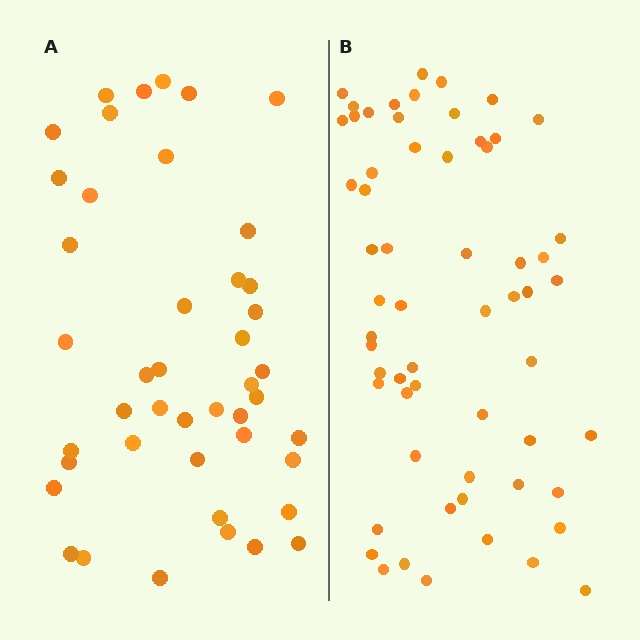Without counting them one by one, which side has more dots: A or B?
Region B (the right region) has more dots.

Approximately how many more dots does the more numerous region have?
Region B has approximately 15 more dots than region A.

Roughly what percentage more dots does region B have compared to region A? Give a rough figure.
About 35% more.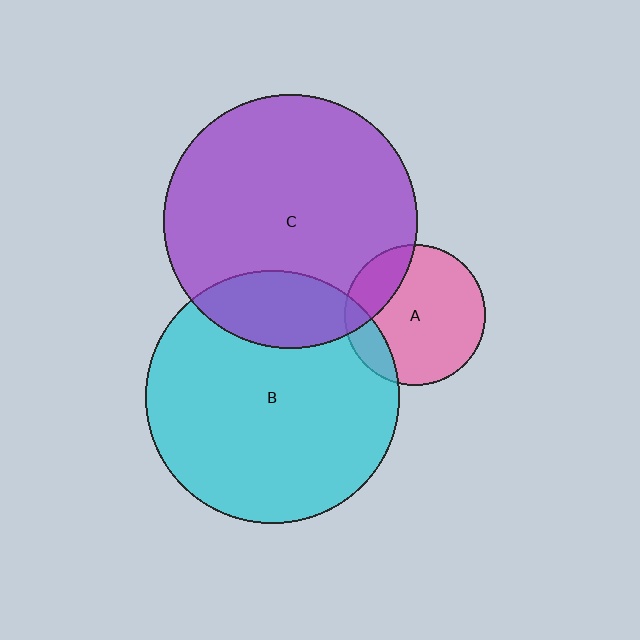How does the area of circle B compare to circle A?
Approximately 3.2 times.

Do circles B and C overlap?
Yes.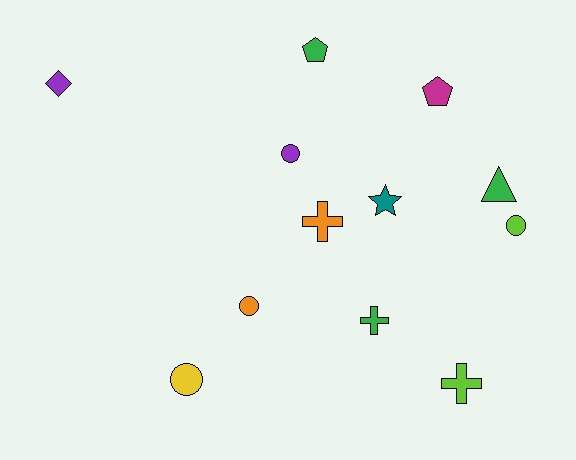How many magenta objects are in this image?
There is 1 magenta object.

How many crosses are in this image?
There are 3 crosses.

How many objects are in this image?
There are 12 objects.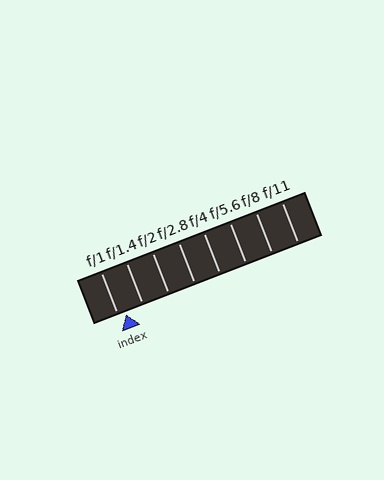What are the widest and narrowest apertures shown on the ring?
The widest aperture shown is f/1 and the narrowest is f/11.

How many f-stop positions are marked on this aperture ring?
There are 8 f-stop positions marked.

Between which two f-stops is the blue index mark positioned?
The index mark is between f/1 and f/1.4.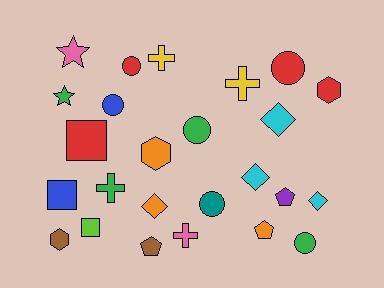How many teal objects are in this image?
There is 1 teal object.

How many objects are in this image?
There are 25 objects.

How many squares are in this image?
There are 3 squares.